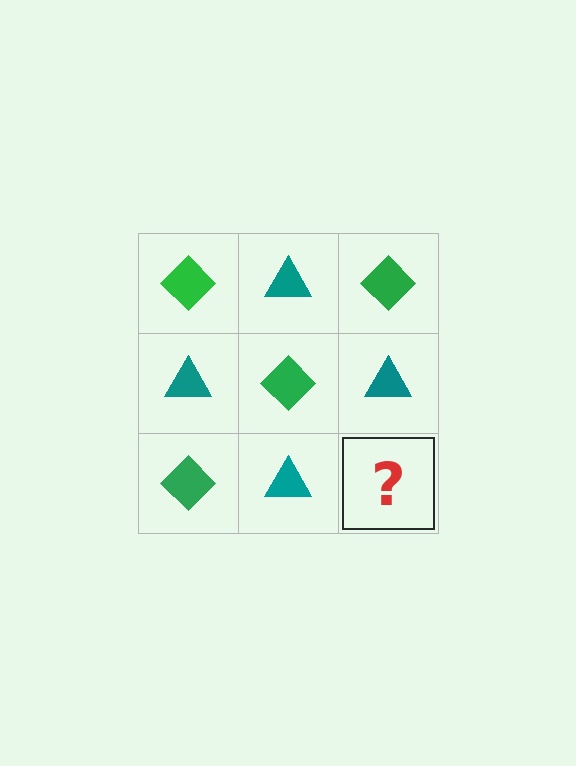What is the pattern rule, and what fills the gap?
The rule is that it alternates green diamond and teal triangle in a checkerboard pattern. The gap should be filled with a green diamond.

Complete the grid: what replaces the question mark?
The question mark should be replaced with a green diamond.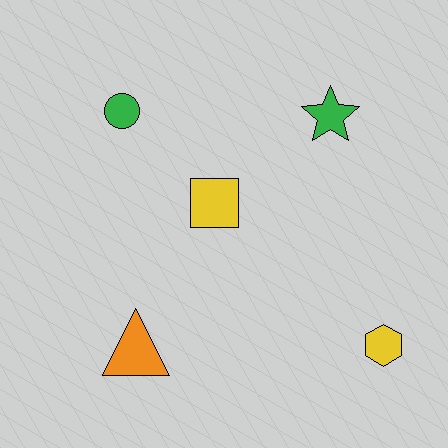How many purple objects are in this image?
There are no purple objects.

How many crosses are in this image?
There are no crosses.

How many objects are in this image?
There are 5 objects.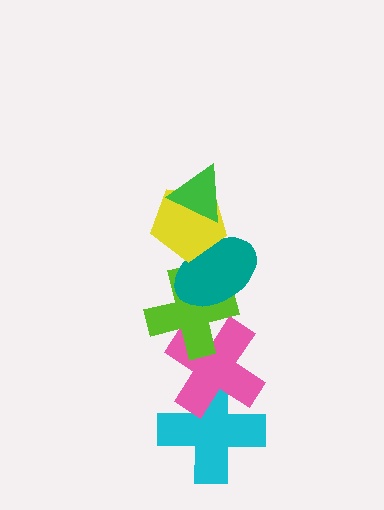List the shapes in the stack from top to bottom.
From top to bottom: the green triangle, the yellow pentagon, the teal ellipse, the lime cross, the pink cross, the cyan cross.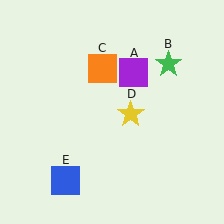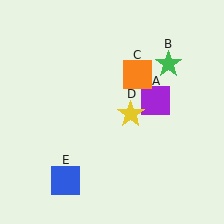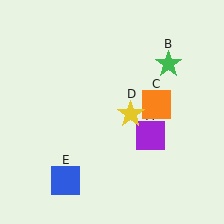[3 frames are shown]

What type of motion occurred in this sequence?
The purple square (object A), orange square (object C) rotated clockwise around the center of the scene.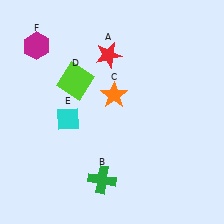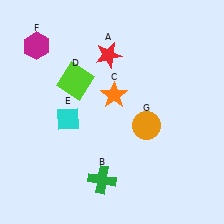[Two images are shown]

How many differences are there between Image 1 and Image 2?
There is 1 difference between the two images.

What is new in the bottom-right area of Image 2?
An orange circle (G) was added in the bottom-right area of Image 2.